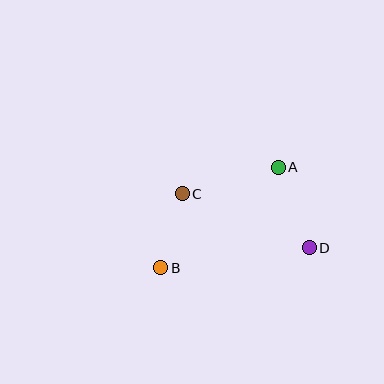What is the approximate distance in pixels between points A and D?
The distance between A and D is approximately 86 pixels.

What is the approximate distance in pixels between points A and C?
The distance between A and C is approximately 99 pixels.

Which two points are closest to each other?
Points B and C are closest to each other.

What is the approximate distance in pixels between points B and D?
The distance between B and D is approximately 150 pixels.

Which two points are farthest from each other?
Points A and B are farthest from each other.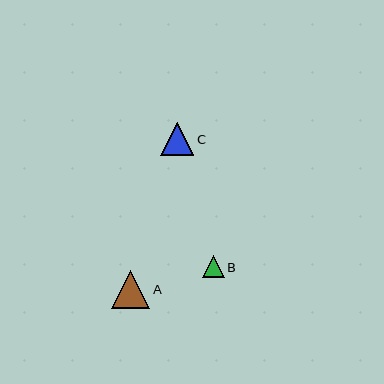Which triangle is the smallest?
Triangle B is the smallest with a size of approximately 22 pixels.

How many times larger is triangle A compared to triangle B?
Triangle A is approximately 1.8 times the size of triangle B.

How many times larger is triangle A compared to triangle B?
Triangle A is approximately 1.8 times the size of triangle B.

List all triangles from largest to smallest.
From largest to smallest: A, C, B.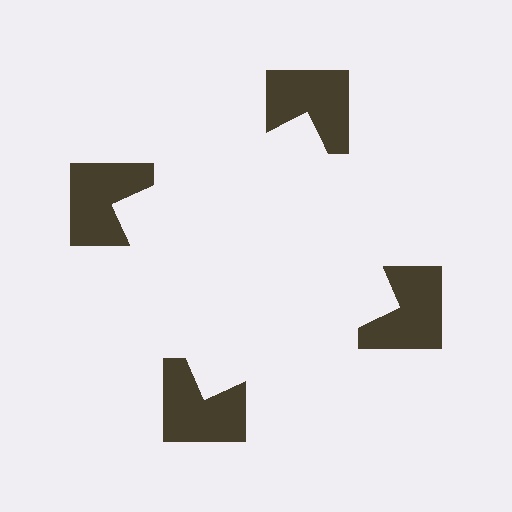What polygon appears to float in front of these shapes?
An illusory square — its edges are inferred from the aligned wedge cuts in the notched squares, not physically drawn.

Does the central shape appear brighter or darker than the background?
It typically appears slightly brighter than the background, even though no actual brightness change is drawn.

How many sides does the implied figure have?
4 sides.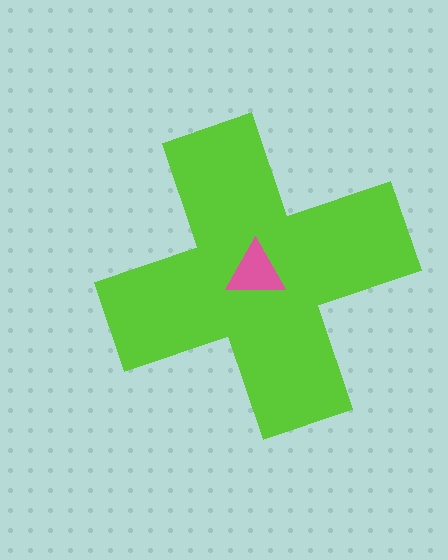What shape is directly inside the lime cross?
The pink triangle.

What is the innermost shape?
The pink triangle.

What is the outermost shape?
The lime cross.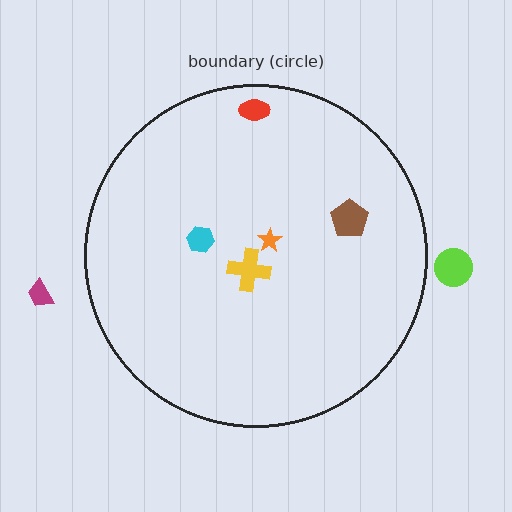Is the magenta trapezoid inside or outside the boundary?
Outside.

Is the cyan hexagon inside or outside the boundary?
Inside.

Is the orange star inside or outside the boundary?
Inside.